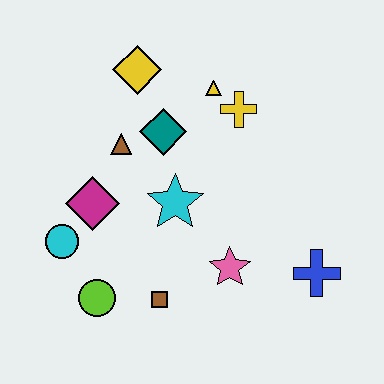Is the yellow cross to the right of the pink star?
Yes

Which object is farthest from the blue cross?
The yellow diamond is farthest from the blue cross.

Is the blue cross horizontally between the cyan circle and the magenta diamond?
No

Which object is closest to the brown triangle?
The teal diamond is closest to the brown triangle.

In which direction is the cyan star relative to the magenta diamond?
The cyan star is to the right of the magenta diamond.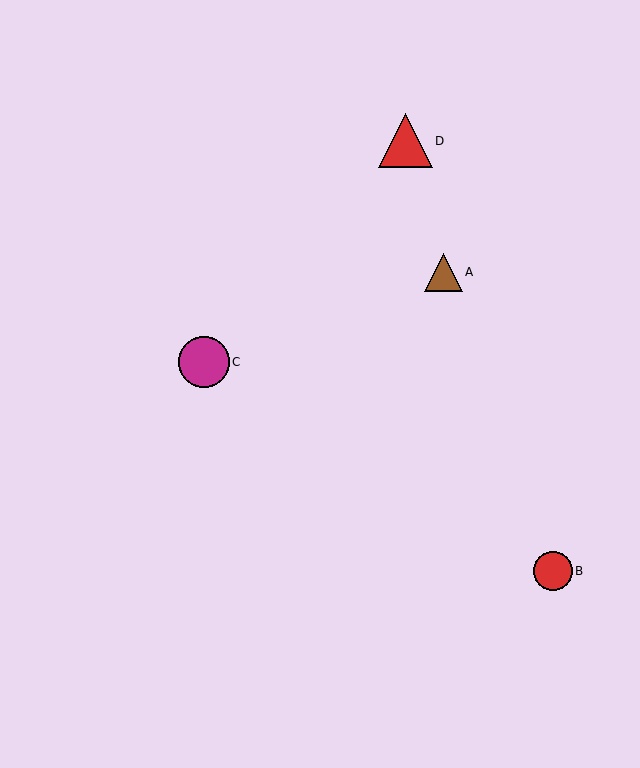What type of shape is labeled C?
Shape C is a magenta circle.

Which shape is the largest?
The red triangle (labeled D) is the largest.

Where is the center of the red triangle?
The center of the red triangle is at (405, 141).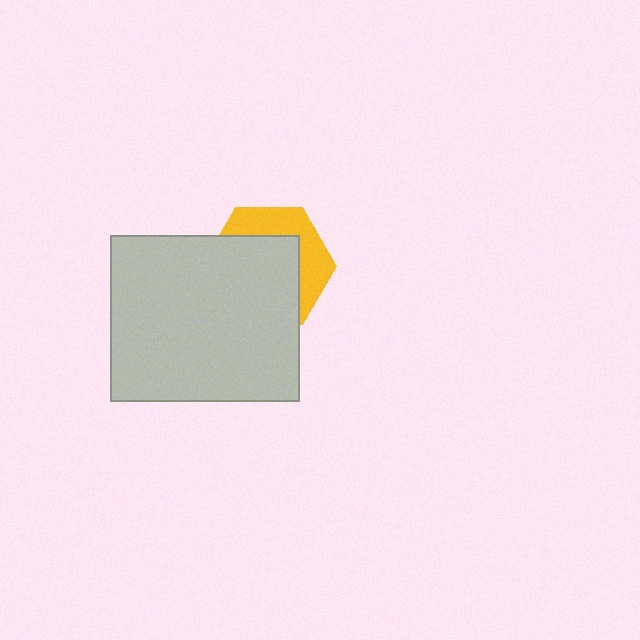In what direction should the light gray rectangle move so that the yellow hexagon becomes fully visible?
The light gray rectangle should move toward the lower-left. That is the shortest direction to clear the overlap and leave the yellow hexagon fully visible.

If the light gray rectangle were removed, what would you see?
You would see the complete yellow hexagon.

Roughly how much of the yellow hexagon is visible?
A small part of it is visible (roughly 37%).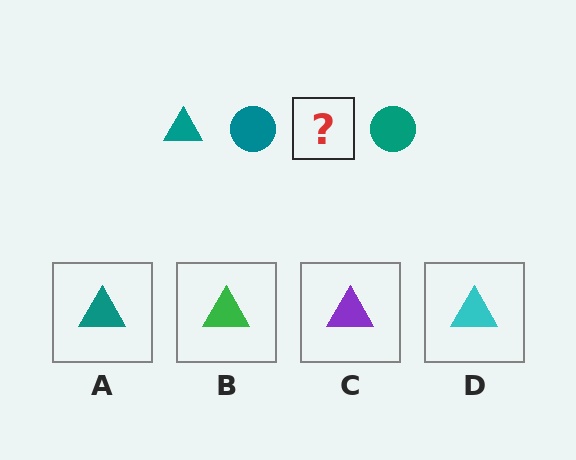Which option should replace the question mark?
Option A.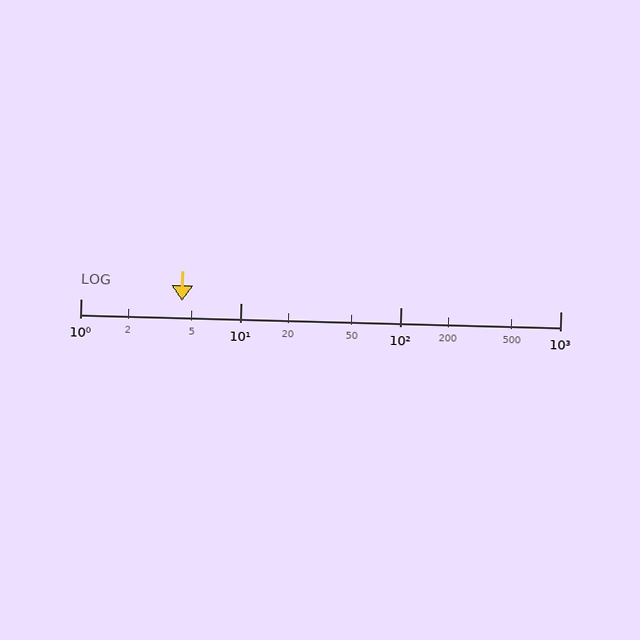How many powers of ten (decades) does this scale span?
The scale spans 3 decades, from 1 to 1000.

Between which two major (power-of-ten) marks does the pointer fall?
The pointer is between 1 and 10.